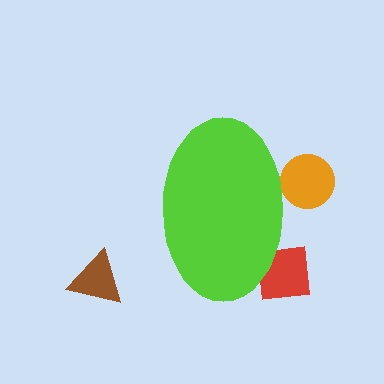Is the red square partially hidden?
Yes, the red square is partially hidden behind the lime ellipse.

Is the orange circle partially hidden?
Yes, the orange circle is partially hidden behind the lime ellipse.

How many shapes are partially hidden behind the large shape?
2 shapes are partially hidden.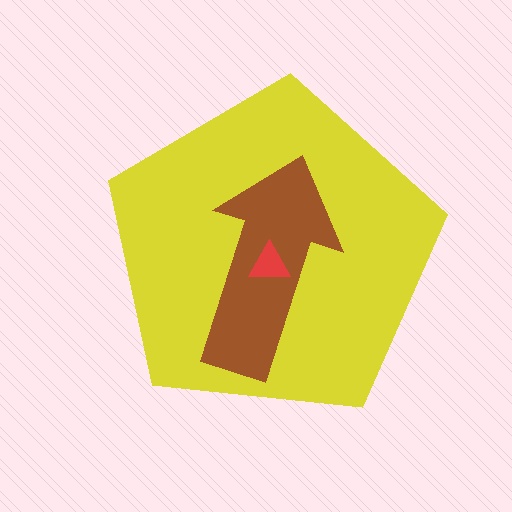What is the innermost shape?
The red triangle.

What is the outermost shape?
The yellow pentagon.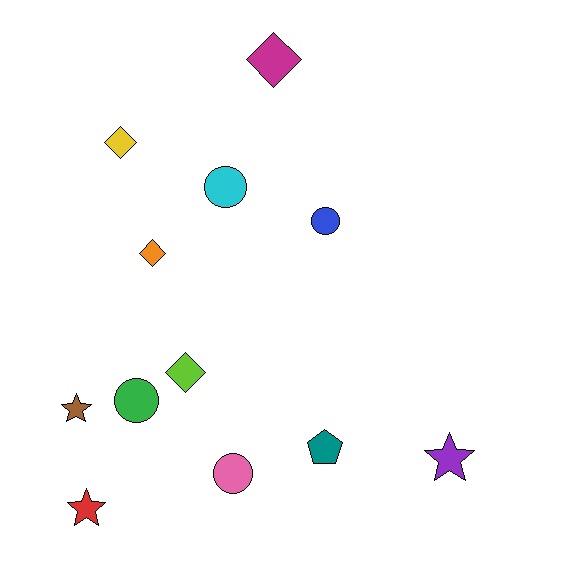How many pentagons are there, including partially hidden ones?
There is 1 pentagon.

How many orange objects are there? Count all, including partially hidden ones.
There is 1 orange object.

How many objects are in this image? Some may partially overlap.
There are 12 objects.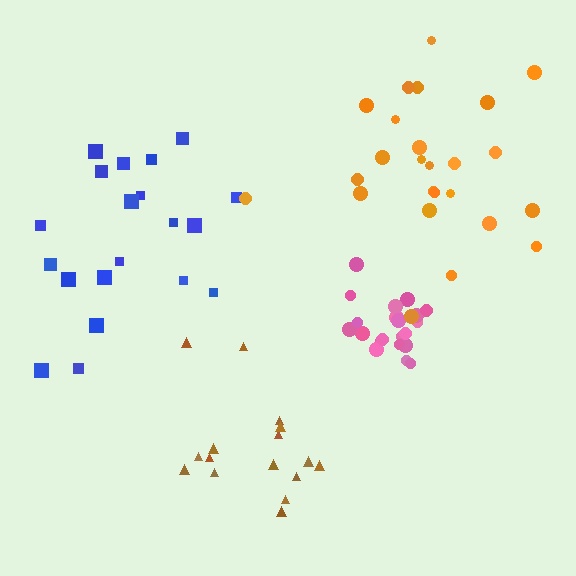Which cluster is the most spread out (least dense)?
Blue.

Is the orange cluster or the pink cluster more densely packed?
Pink.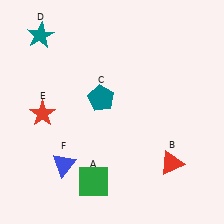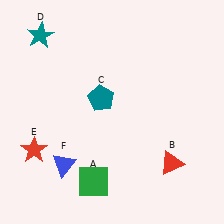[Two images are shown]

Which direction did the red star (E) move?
The red star (E) moved down.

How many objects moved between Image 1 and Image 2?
1 object moved between the two images.